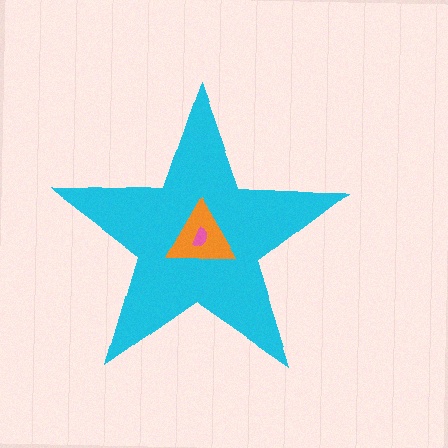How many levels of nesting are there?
3.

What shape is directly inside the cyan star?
The orange triangle.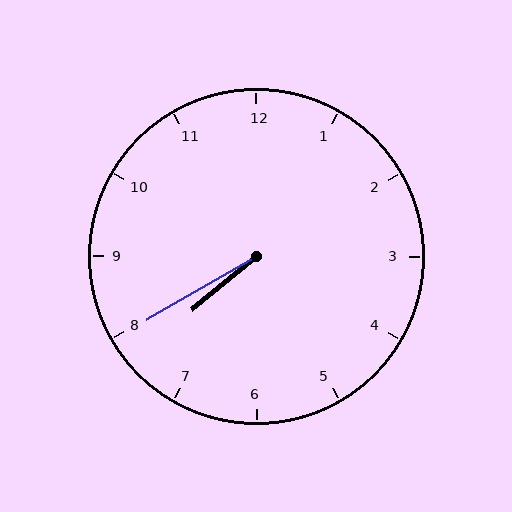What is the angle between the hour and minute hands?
Approximately 10 degrees.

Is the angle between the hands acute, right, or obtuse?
It is acute.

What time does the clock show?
7:40.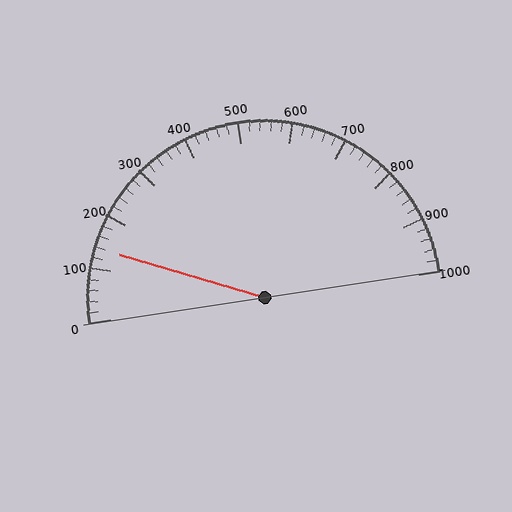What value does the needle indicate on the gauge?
The needle indicates approximately 140.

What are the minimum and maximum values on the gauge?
The gauge ranges from 0 to 1000.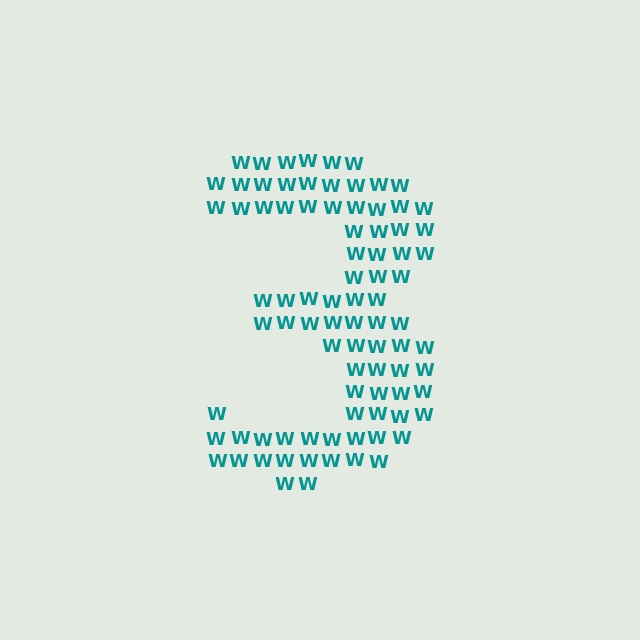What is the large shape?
The large shape is the digit 3.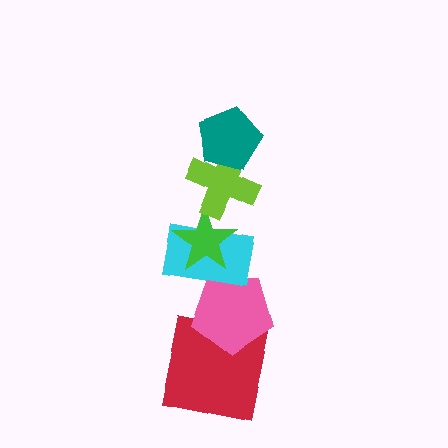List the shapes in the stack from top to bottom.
From top to bottom: the teal pentagon, the lime cross, the green star, the cyan rectangle, the pink pentagon, the red square.